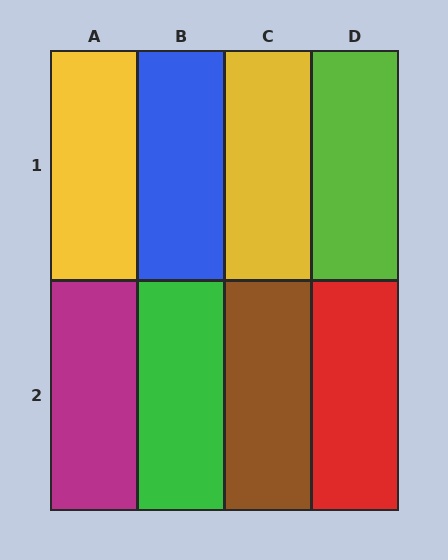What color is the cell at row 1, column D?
Lime.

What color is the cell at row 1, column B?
Blue.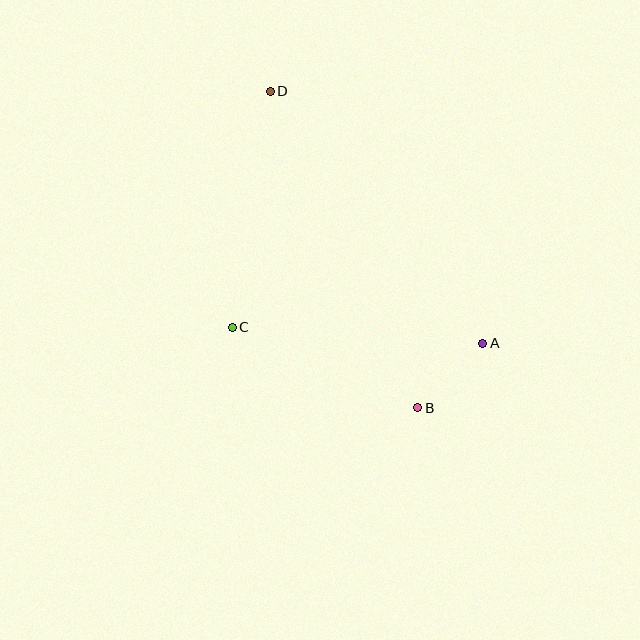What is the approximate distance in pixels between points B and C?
The distance between B and C is approximately 202 pixels.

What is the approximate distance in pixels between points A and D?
The distance between A and D is approximately 329 pixels.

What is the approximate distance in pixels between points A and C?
The distance between A and C is approximately 251 pixels.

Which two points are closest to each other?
Points A and B are closest to each other.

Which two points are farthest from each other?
Points B and D are farthest from each other.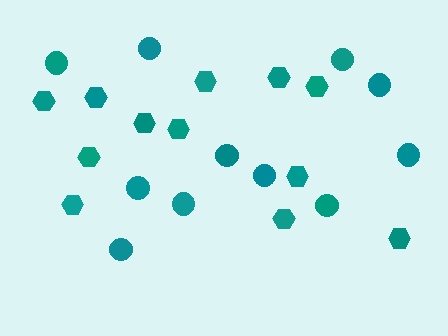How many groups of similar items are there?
There are 2 groups: one group of hexagons (12) and one group of circles (11).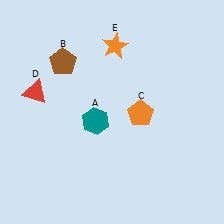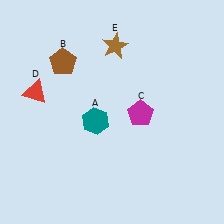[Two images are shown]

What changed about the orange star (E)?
In Image 1, E is orange. In Image 2, it changed to brown.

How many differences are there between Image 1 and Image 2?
There are 2 differences between the two images.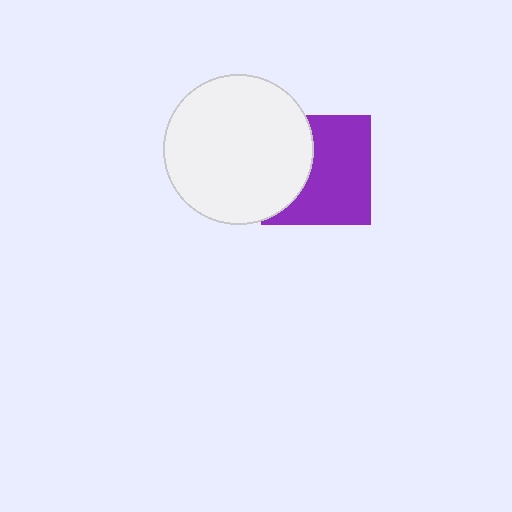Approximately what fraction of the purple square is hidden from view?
Roughly 37% of the purple square is hidden behind the white circle.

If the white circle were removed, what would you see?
You would see the complete purple square.